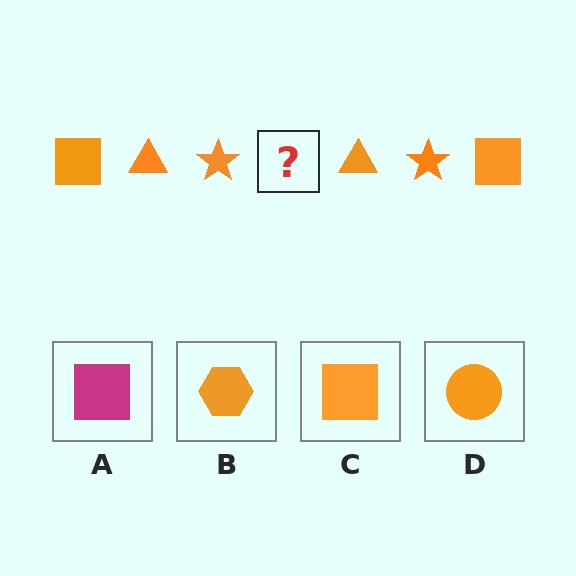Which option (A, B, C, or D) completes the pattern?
C.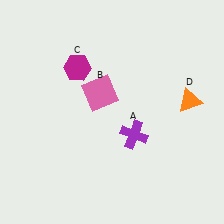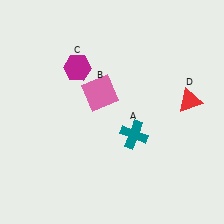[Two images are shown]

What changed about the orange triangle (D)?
In Image 1, D is orange. In Image 2, it changed to red.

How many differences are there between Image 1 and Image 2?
There are 2 differences between the two images.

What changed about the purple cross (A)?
In Image 1, A is purple. In Image 2, it changed to teal.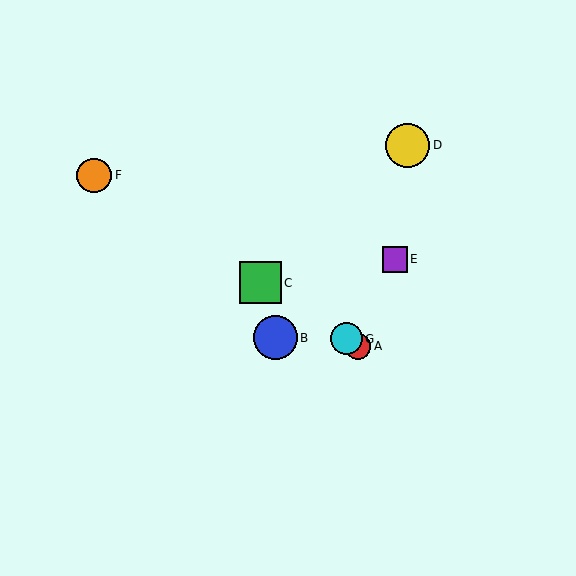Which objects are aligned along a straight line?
Objects A, C, F, G are aligned along a straight line.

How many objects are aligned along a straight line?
4 objects (A, C, F, G) are aligned along a straight line.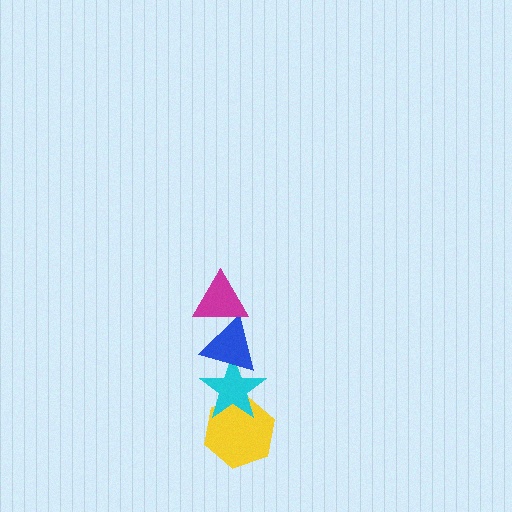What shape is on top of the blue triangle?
The magenta triangle is on top of the blue triangle.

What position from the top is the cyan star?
The cyan star is 3rd from the top.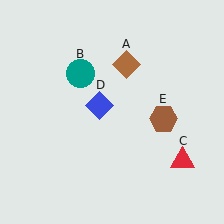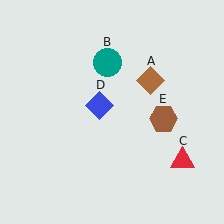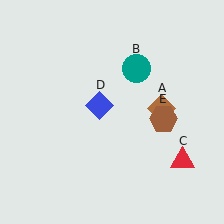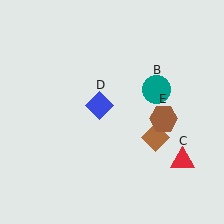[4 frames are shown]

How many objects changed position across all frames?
2 objects changed position: brown diamond (object A), teal circle (object B).